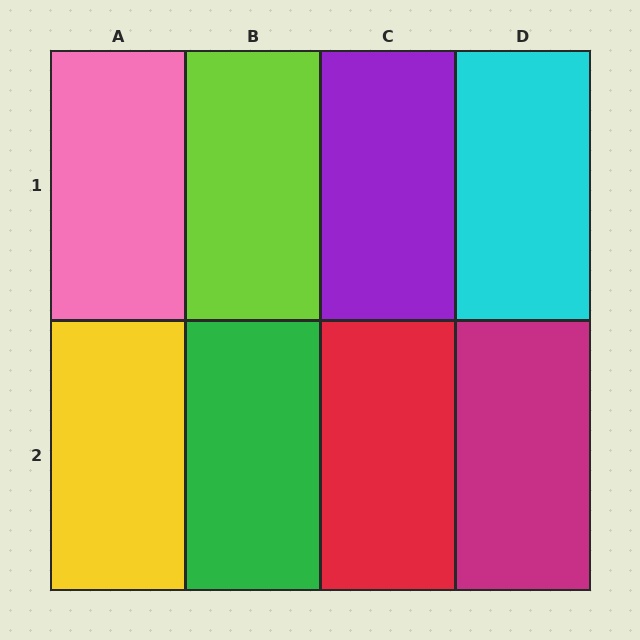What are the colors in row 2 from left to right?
Yellow, green, red, magenta.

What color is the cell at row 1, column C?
Purple.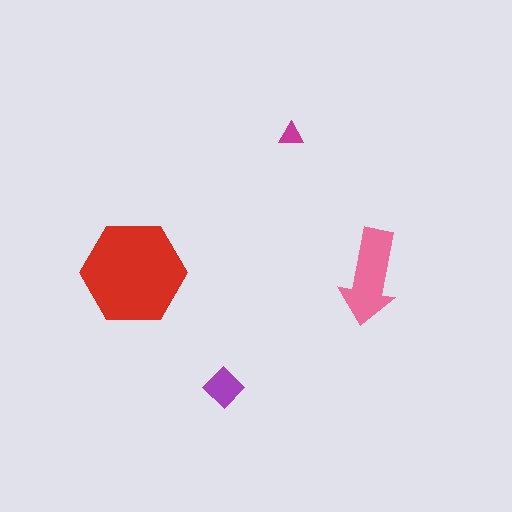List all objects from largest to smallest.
The red hexagon, the pink arrow, the purple diamond, the magenta triangle.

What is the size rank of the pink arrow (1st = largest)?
2nd.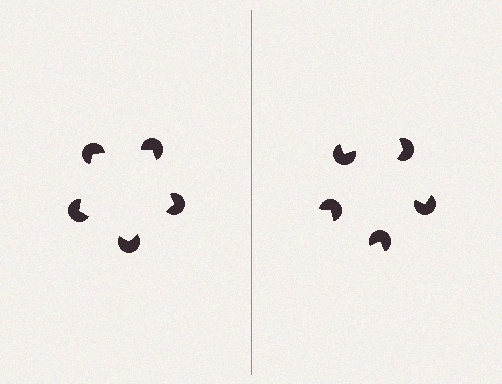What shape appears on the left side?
An illusory pentagon.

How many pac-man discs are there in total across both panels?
10 — 5 on each side.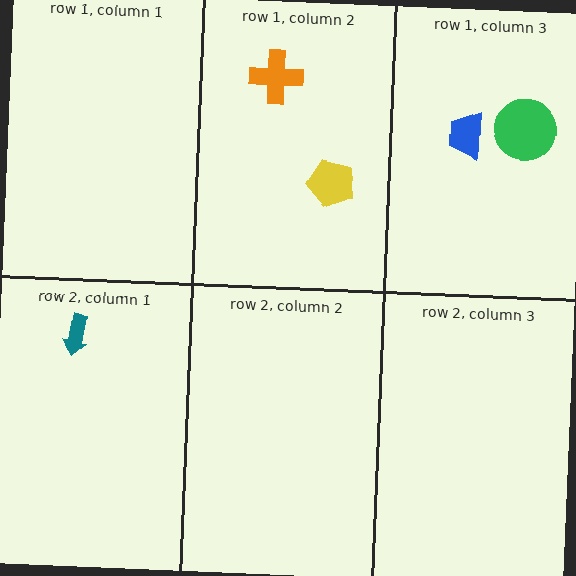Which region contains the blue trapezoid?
The row 1, column 3 region.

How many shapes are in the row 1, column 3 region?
2.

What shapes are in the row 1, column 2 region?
The yellow pentagon, the orange cross.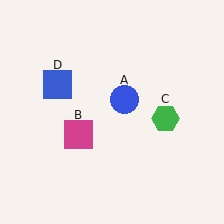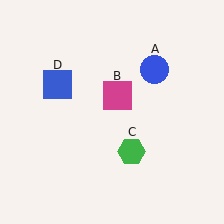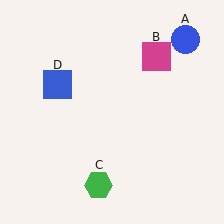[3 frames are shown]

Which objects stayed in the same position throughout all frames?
Blue square (object D) remained stationary.